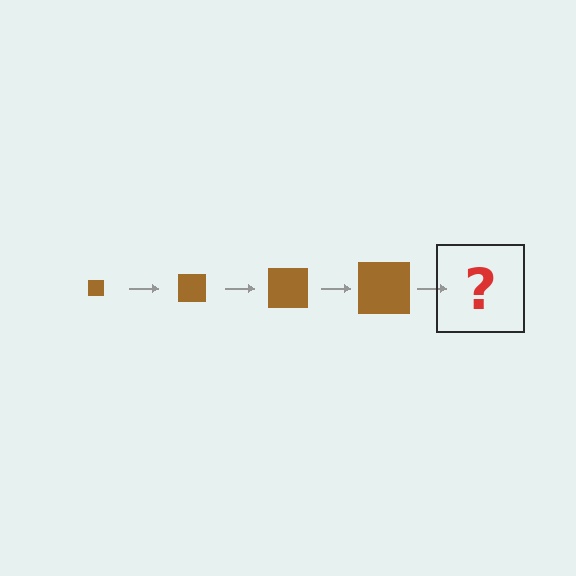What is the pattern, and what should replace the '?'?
The pattern is that the square gets progressively larger each step. The '?' should be a brown square, larger than the previous one.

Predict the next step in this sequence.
The next step is a brown square, larger than the previous one.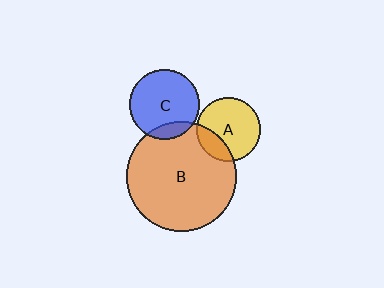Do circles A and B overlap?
Yes.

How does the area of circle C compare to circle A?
Approximately 1.2 times.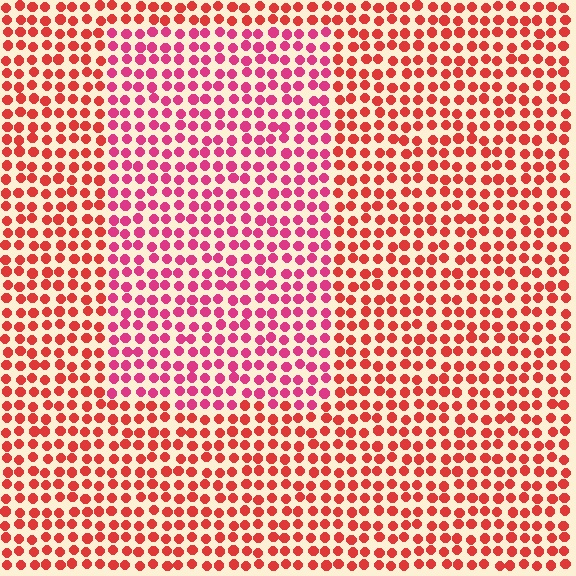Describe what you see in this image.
The image is filled with small red elements in a uniform arrangement. A rectangle-shaped region is visible where the elements are tinted to a slightly different hue, forming a subtle color boundary.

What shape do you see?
I see a rectangle.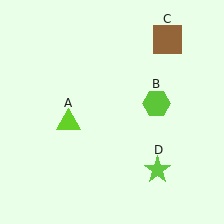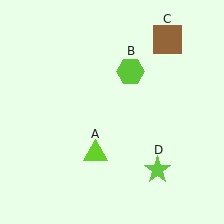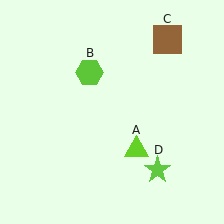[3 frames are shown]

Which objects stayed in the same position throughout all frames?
Brown square (object C) and lime star (object D) remained stationary.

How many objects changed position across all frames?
2 objects changed position: lime triangle (object A), lime hexagon (object B).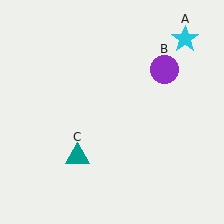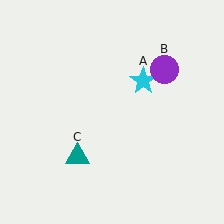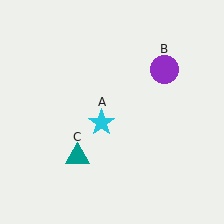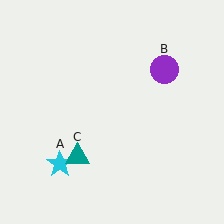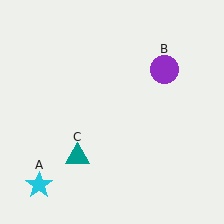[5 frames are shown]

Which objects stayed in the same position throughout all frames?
Purple circle (object B) and teal triangle (object C) remained stationary.